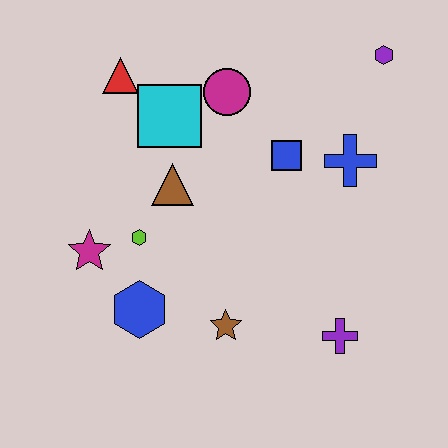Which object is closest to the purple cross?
The brown star is closest to the purple cross.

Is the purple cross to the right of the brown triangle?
Yes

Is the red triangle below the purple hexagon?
Yes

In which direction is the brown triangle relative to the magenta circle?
The brown triangle is below the magenta circle.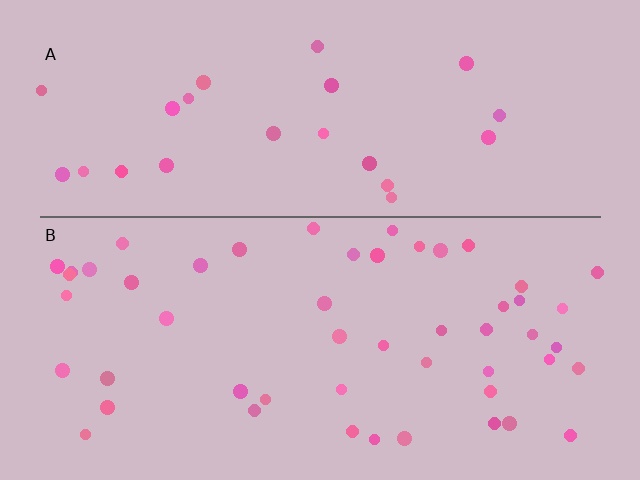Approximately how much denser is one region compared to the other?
Approximately 2.1× — region B over region A.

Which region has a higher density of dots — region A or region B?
B (the bottom).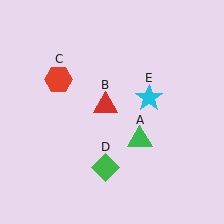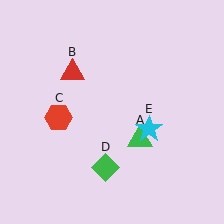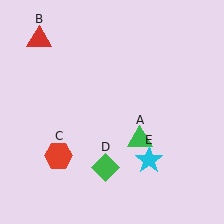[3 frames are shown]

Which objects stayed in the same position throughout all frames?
Green triangle (object A) and green diamond (object D) remained stationary.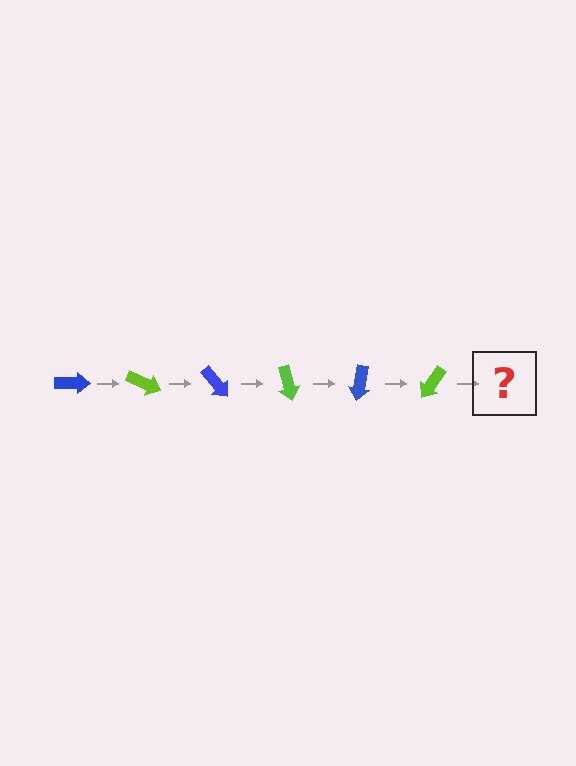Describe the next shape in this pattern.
It should be a blue arrow, rotated 150 degrees from the start.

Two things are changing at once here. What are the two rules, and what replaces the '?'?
The two rules are that it rotates 25 degrees each step and the color cycles through blue and lime. The '?' should be a blue arrow, rotated 150 degrees from the start.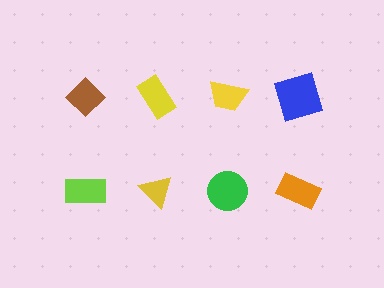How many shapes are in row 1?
4 shapes.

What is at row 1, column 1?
A brown diamond.